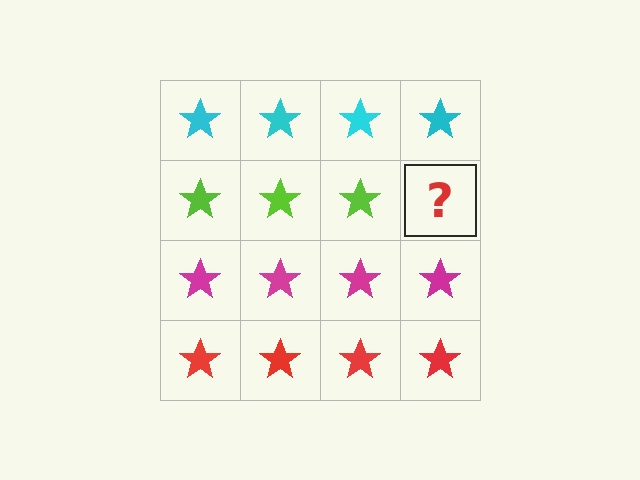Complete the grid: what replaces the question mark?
The question mark should be replaced with a lime star.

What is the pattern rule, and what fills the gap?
The rule is that each row has a consistent color. The gap should be filled with a lime star.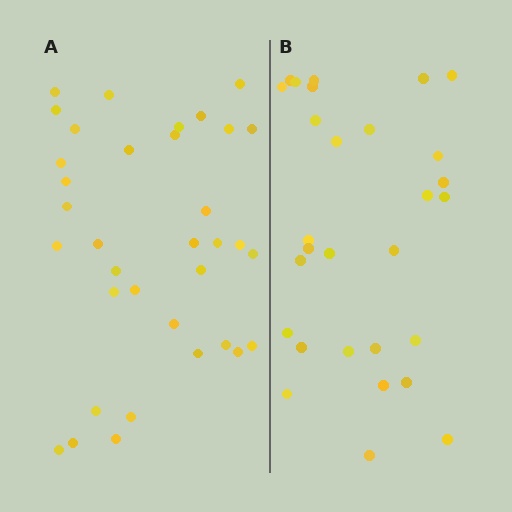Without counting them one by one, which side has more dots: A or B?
Region A (the left region) has more dots.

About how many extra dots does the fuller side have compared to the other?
Region A has about 6 more dots than region B.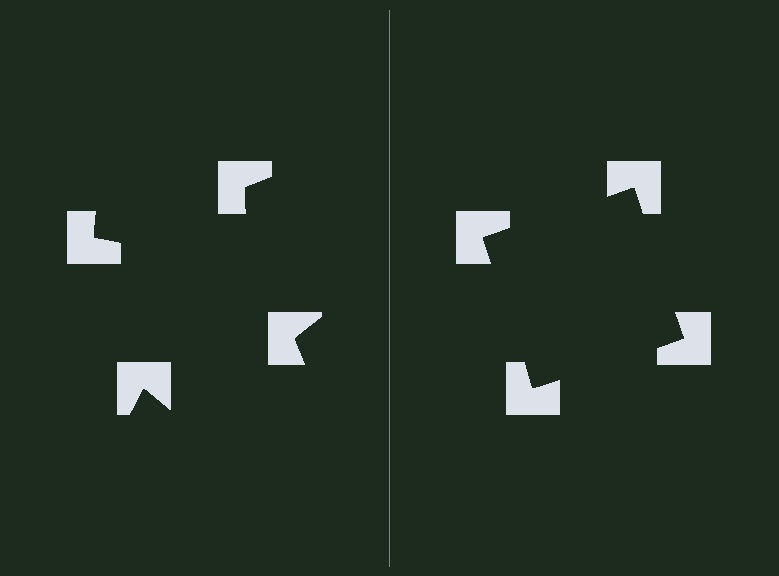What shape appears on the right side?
An illusory square.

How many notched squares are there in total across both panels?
8 — 4 on each side.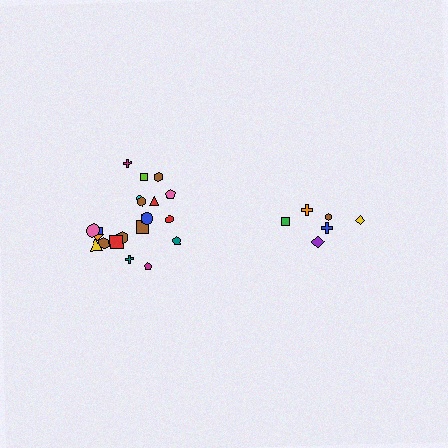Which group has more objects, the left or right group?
The left group.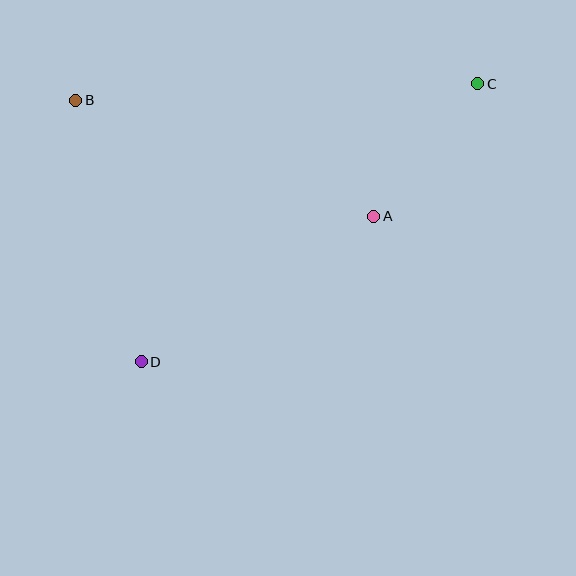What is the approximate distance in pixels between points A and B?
The distance between A and B is approximately 320 pixels.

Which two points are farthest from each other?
Points C and D are farthest from each other.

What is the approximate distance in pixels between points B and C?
The distance between B and C is approximately 403 pixels.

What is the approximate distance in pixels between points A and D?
The distance between A and D is approximately 274 pixels.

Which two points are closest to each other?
Points A and C are closest to each other.